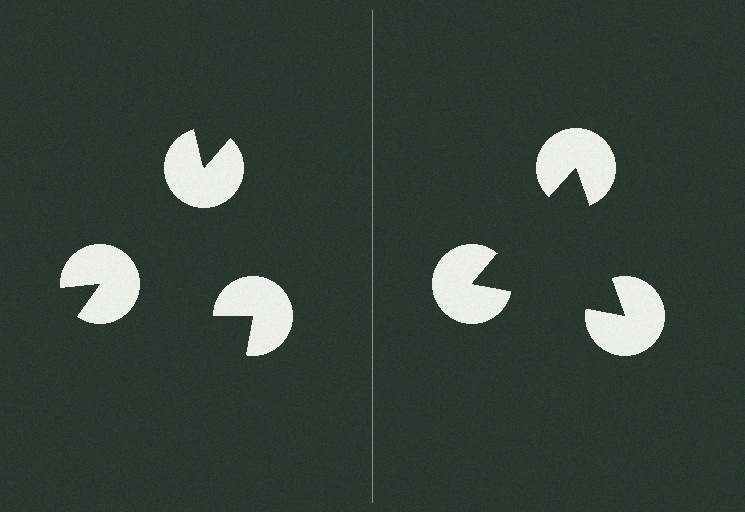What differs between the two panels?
The pac-man discs are positioned identically on both sides; only the wedge orientations differ. On the right they align to a triangle; on the left they are misaligned.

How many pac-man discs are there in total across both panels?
6 — 3 on each side.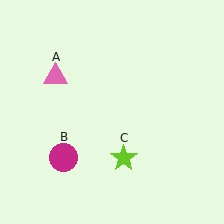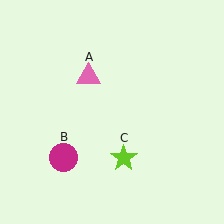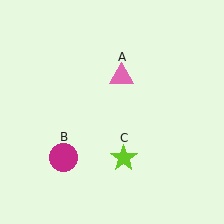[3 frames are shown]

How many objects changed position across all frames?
1 object changed position: pink triangle (object A).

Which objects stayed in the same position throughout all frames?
Magenta circle (object B) and lime star (object C) remained stationary.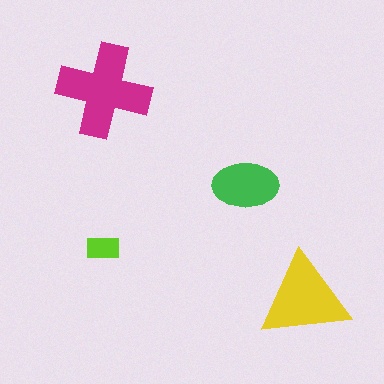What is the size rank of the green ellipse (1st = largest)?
3rd.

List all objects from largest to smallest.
The magenta cross, the yellow triangle, the green ellipse, the lime rectangle.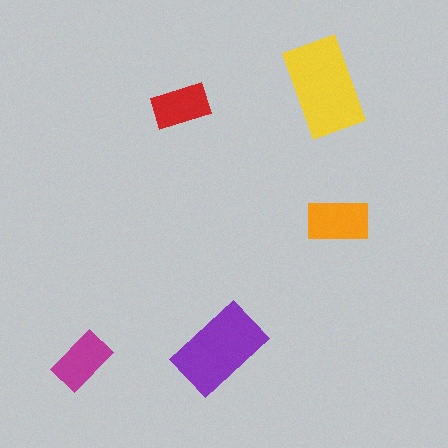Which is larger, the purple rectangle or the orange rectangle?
The purple one.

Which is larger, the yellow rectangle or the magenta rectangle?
The yellow one.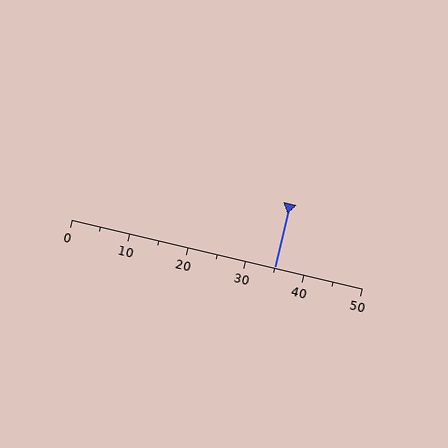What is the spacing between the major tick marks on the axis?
The major ticks are spaced 10 apart.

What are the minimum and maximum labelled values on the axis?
The axis runs from 0 to 50.